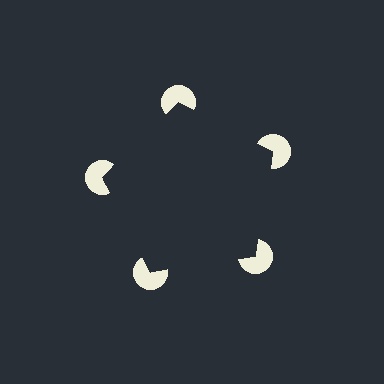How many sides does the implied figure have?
5 sides.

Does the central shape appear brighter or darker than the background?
It typically appears slightly darker than the background, even though no actual brightness change is drawn.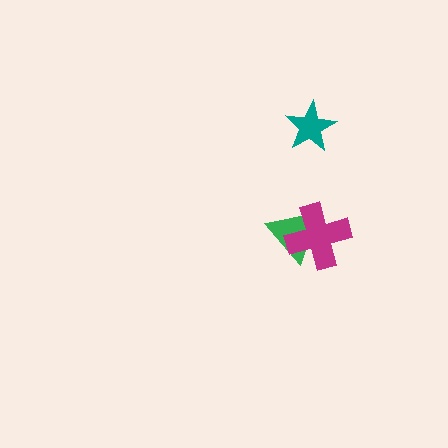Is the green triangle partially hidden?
Yes, it is partially covered by another shape.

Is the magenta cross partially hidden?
No, no other shape covers it.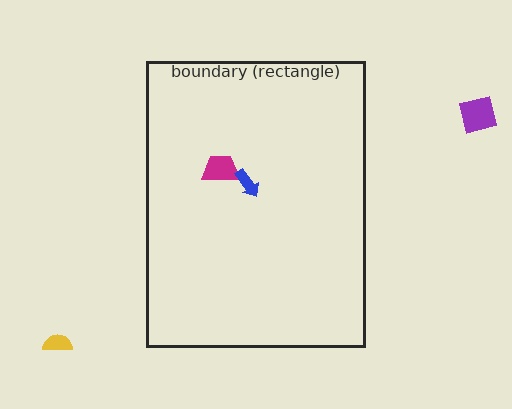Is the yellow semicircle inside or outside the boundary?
Outside.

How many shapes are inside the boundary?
2 inside, 2 outside.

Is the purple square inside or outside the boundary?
Outside.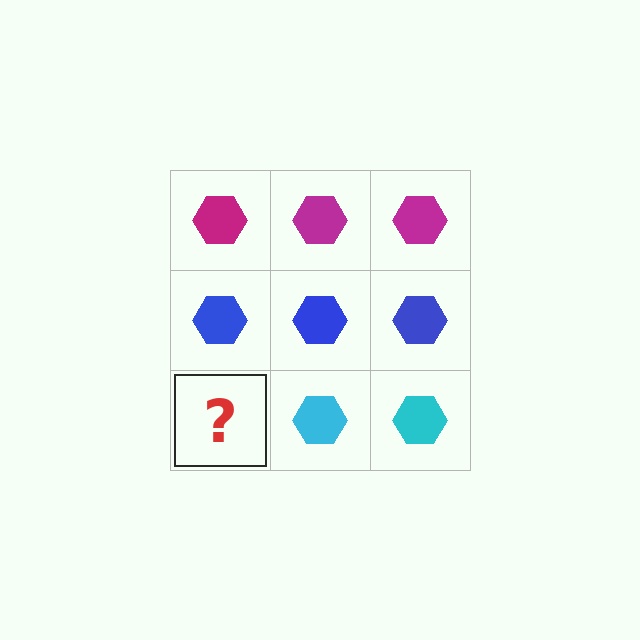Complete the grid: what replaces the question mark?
The question mark should be replaced with a cyan hexagon.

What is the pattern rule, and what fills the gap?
The rule is that each row has a consistent color. The gap should be filled with a cyan hexagon.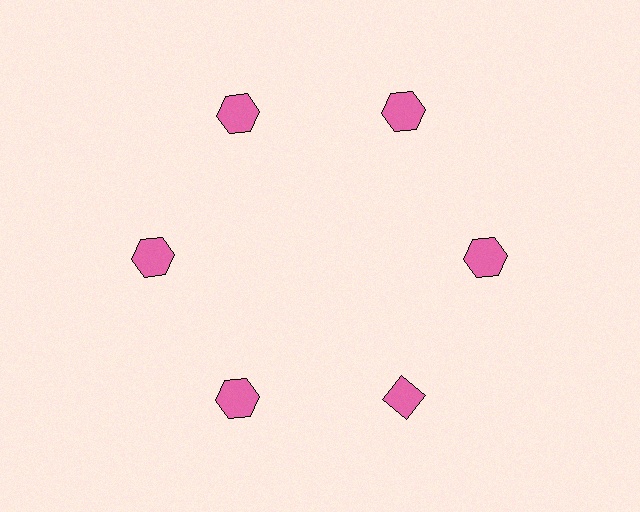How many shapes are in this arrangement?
There are 6 shapes arranged in a ring pattern.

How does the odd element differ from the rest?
It has a different shape: diamond instead of hexagon.